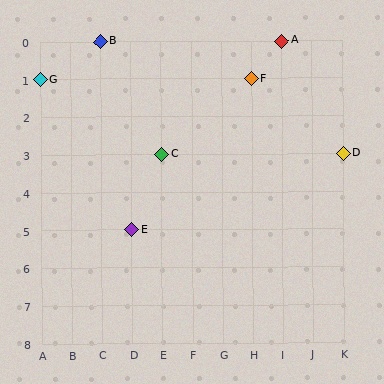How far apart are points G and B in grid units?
Points G and B are 2 columns and 1 row apart (about 2.2 grid units diagonally).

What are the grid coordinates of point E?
Point E is at grid coordinates (D, 5).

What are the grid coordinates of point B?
Point B is at grid coordinates (C, 0).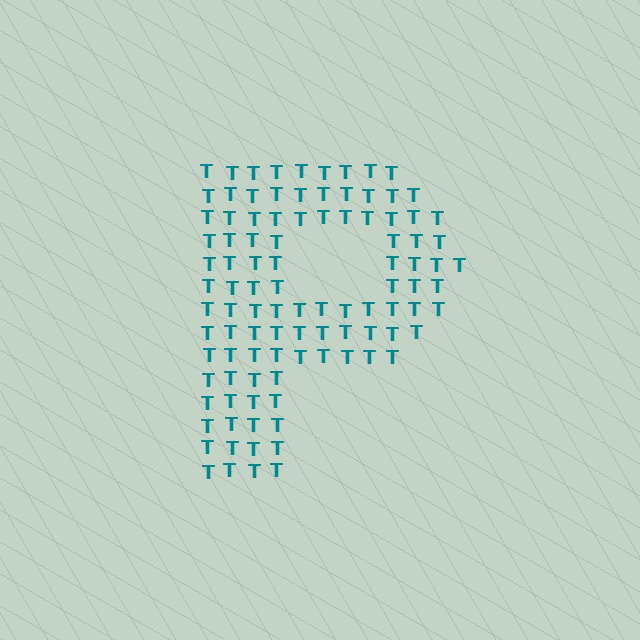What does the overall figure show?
The overall figure shows the letter P.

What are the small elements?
The small elements are letter T's.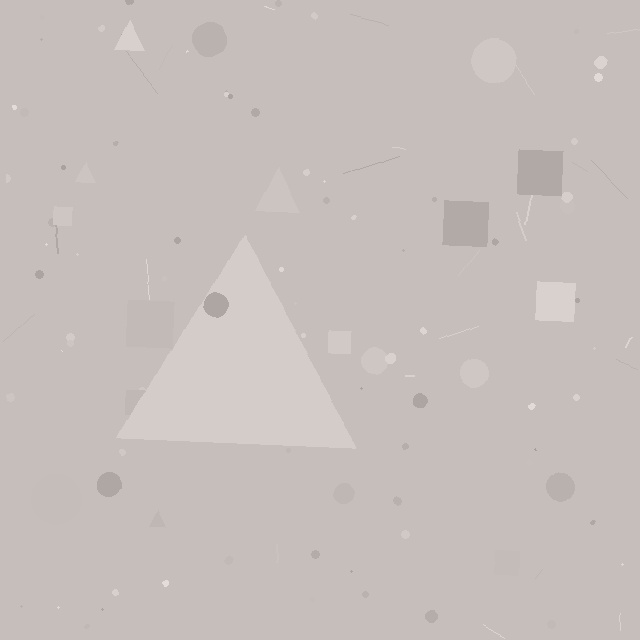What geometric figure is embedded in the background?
A triangle is embedded in the background.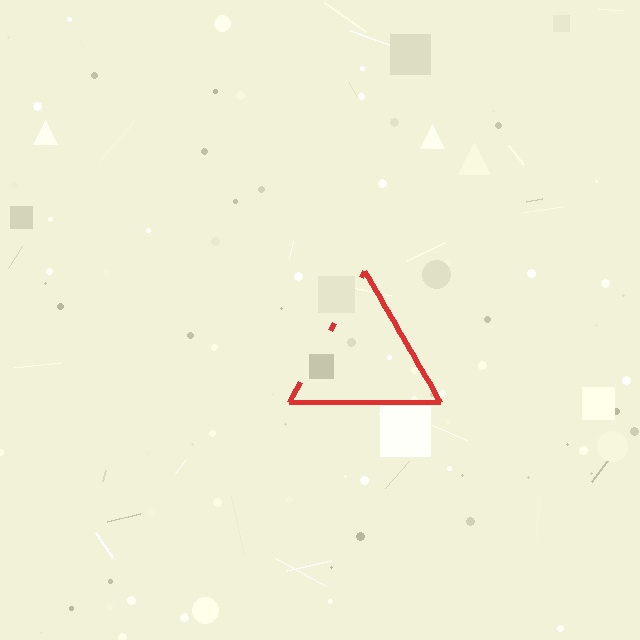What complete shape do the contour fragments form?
The contour fragments form a triangle.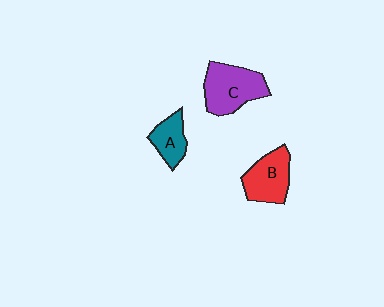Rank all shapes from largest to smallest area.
From largest to smallest: C (purple), B (red), A (teal).